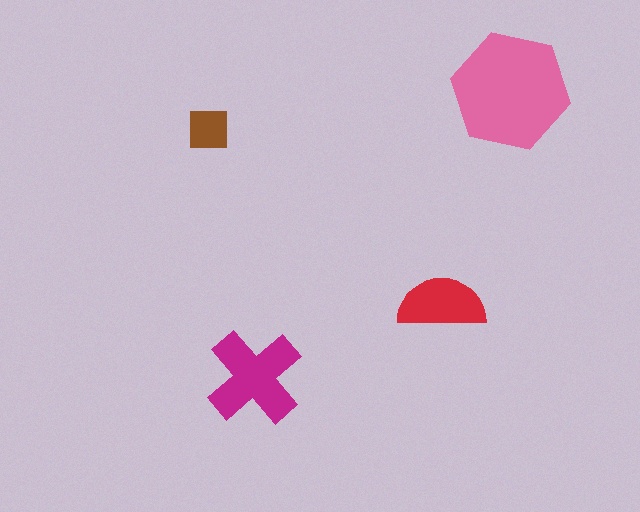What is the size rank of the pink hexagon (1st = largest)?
1st.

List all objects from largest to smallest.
The pink hexagon, the magenta cross, the red semicircle, the brown square.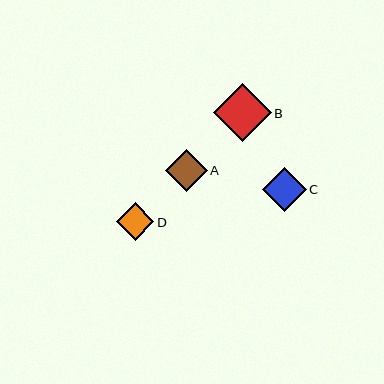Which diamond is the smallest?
Diamond D is the smallest with a size of approximately 37 pixels.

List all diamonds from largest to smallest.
From largest to smallest: B, C, A, D.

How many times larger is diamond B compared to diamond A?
Diamond B is approximately 1.4 times the size of diamond A.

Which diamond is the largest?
Diamond B is the largest with a size of approximately 58 pixels.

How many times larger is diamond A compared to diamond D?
Diamond A is approximately 1.1 times the size of diamond D.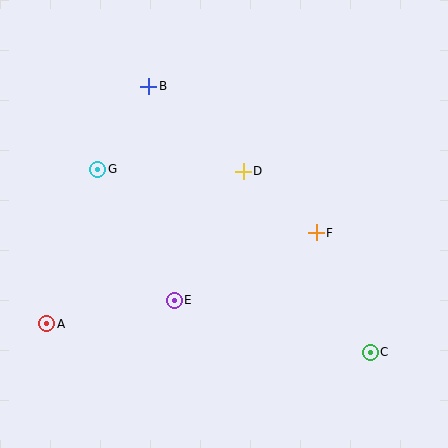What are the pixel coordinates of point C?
Point C is at (370, 352).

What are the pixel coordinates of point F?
Point F is at (316, 233).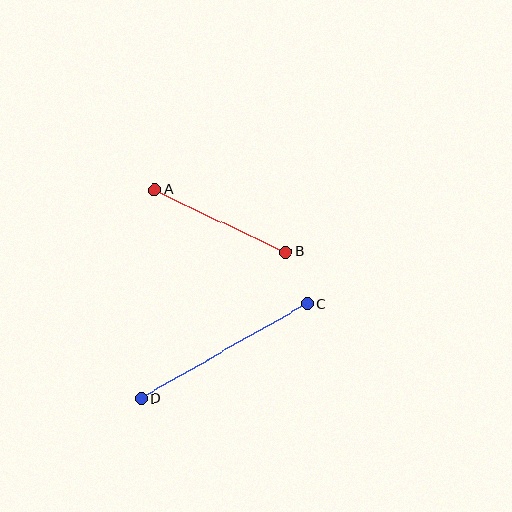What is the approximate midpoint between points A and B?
The midpoint is at approximately (220, 221) pixels.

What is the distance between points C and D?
The distance is approximately 191 pixels.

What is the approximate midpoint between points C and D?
The midpoint is at approximately (224, 351) pixels.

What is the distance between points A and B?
The distance is approximately 145 pixels.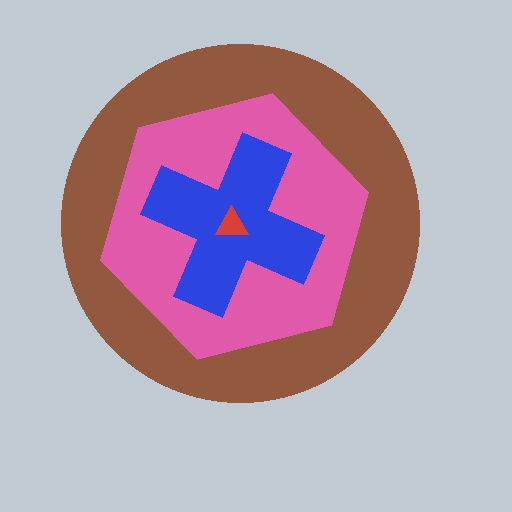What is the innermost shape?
The red triangle.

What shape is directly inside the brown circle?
The pink hexagon.